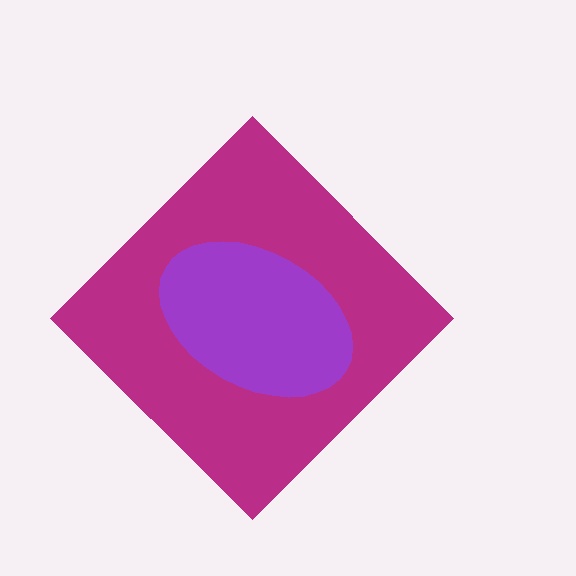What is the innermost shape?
The purple ellipse.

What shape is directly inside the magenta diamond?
The purple ellipse.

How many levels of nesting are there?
2.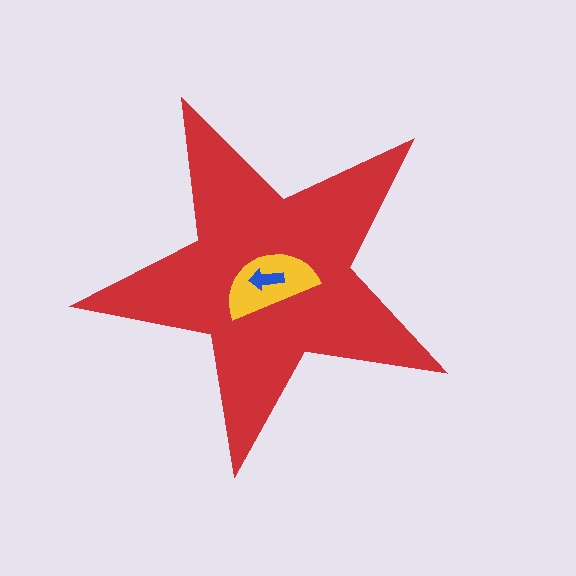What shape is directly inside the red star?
The yellow semicircle.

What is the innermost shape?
The blue arrow.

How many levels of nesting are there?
3.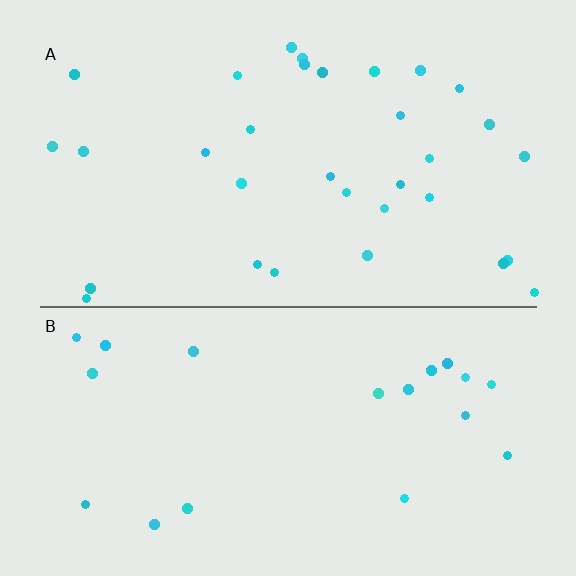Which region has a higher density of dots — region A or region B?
A (the top).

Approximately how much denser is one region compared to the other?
Approximately 1.7× — region A over region B.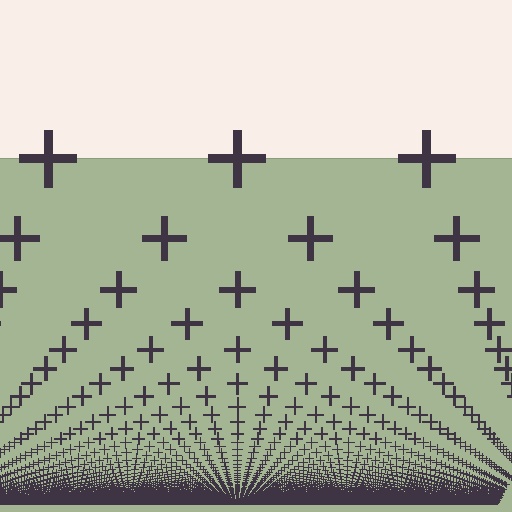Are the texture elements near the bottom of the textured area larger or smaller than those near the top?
Smaller. The gradient is inverted — elements near the bottom are smaller and denser.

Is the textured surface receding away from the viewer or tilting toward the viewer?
The surface appears to tilt toward the viewer. Texture elements get larger and sparser toward the top.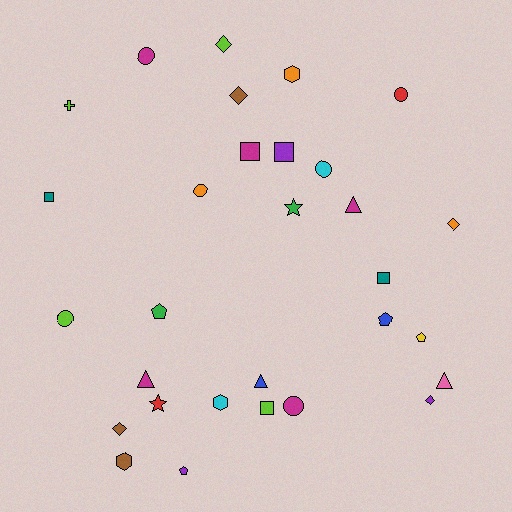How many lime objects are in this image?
There are 4 lime objects.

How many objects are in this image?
There are 30 objects.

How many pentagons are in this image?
There are 4 pentagons.